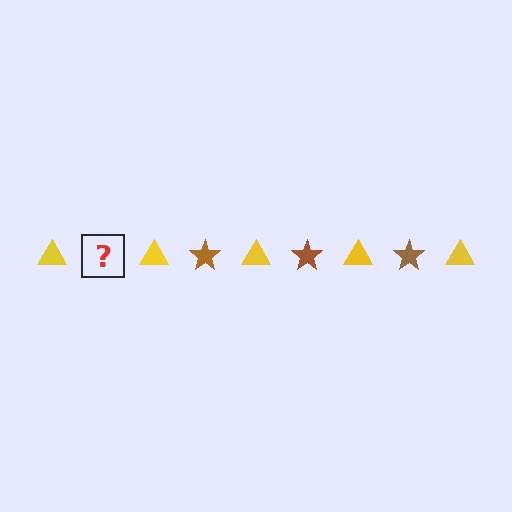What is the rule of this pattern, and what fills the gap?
The rule is that the pattern alternates between yellow triangle and brown star. The gap should be filled with a brown star.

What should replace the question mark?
The question mark should be replaced with a brown star.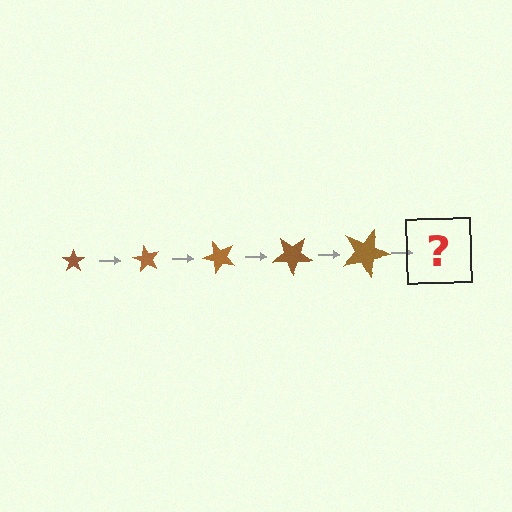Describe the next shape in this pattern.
It should be a star, larger than the previous one and rotated 300 degrees from the start.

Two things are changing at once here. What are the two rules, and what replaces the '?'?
The two rules are that the star grows larger each step and it rotates 60 degrees each step. The '?' should be a star, larger than the previous one and rotated 300 degrees from the start.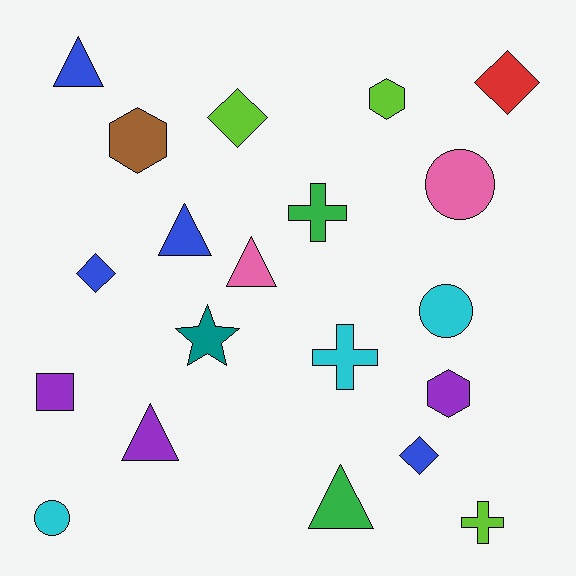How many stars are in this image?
There is 1 star.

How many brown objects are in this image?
There is 1 brown object.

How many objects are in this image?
There are 20 objects.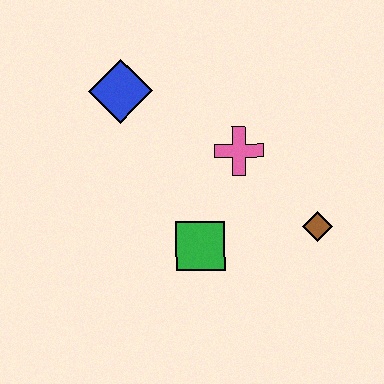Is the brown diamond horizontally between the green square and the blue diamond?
No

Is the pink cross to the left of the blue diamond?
No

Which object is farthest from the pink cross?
The blue diamond is farthest from the pink cross.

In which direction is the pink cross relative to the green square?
The pink cross is above the green square.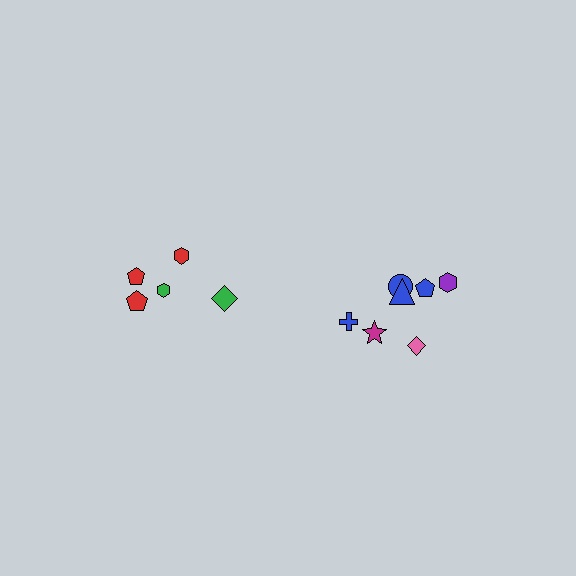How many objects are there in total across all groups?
There are 12 objects.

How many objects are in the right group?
There are 7 objects.